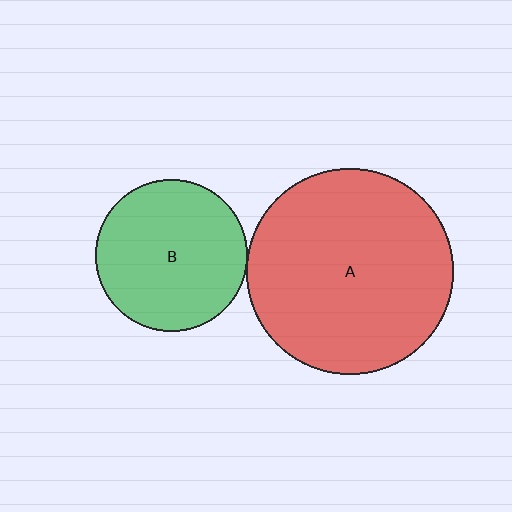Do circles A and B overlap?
Yes.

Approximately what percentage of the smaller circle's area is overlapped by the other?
Approximately 5%.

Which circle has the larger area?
Circle A (red).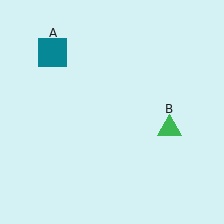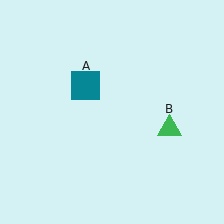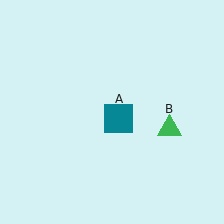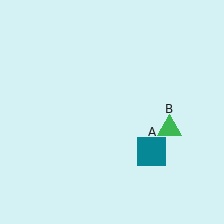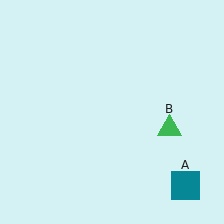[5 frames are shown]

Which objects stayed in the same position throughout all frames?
Green triangle (object B) remained stationary.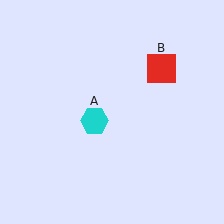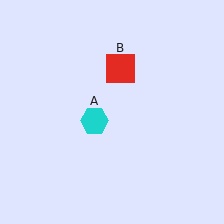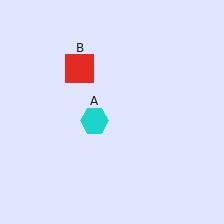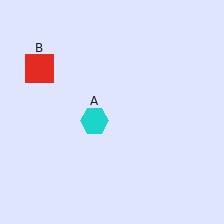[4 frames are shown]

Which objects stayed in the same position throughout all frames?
Cyan hexagon (object A) remained stationary.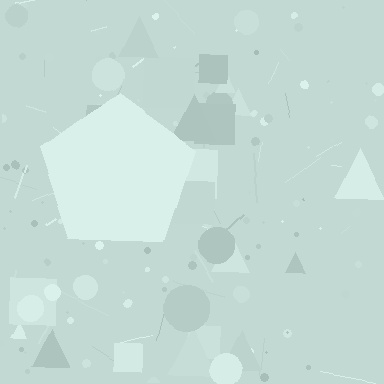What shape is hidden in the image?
A pentagon is hidden in the image.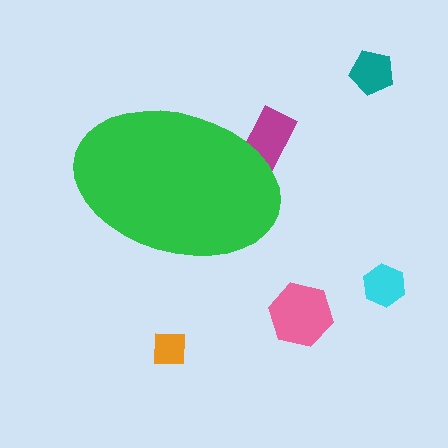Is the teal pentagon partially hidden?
No, the teal pentagon is fully visible.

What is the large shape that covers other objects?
A green ellipse.